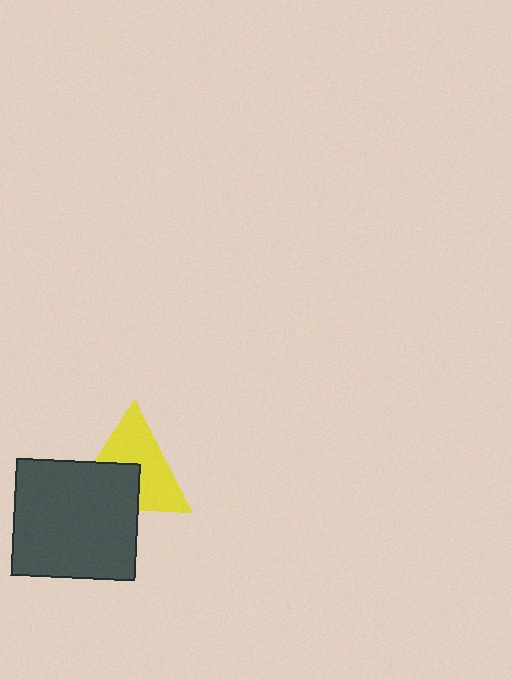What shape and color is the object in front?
The object in front is a dark gray rectangle.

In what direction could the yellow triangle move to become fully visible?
The yellow triangle could move up. That would shift it out from behind the dark gray rectangle entirely.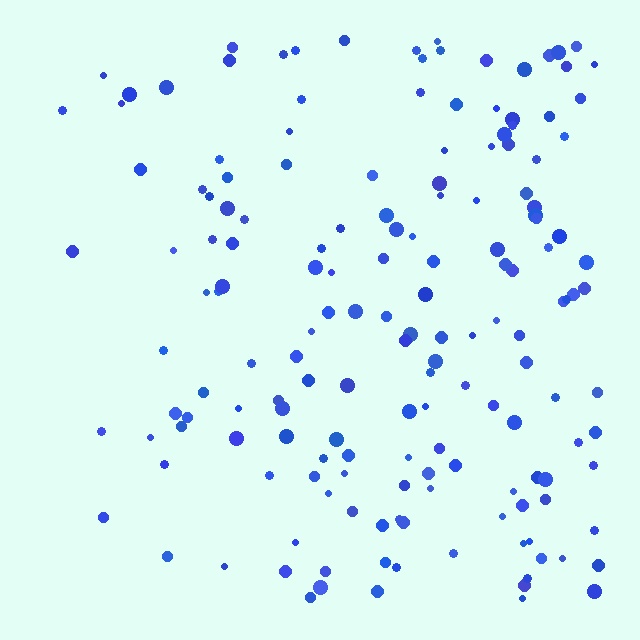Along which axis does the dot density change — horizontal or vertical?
Horizontal.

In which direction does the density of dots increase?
From left to right, with the right side densest.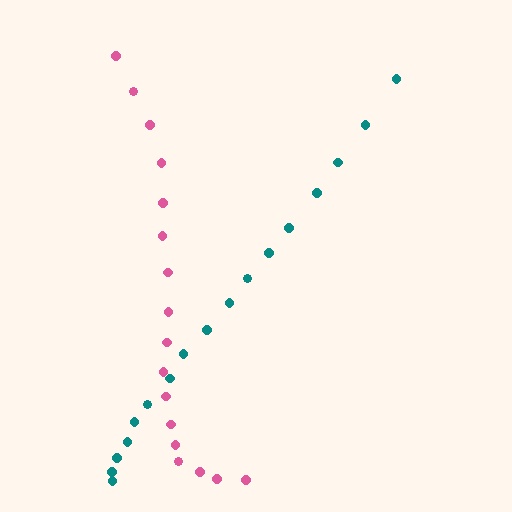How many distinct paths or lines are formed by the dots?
There are 2 distinct paths.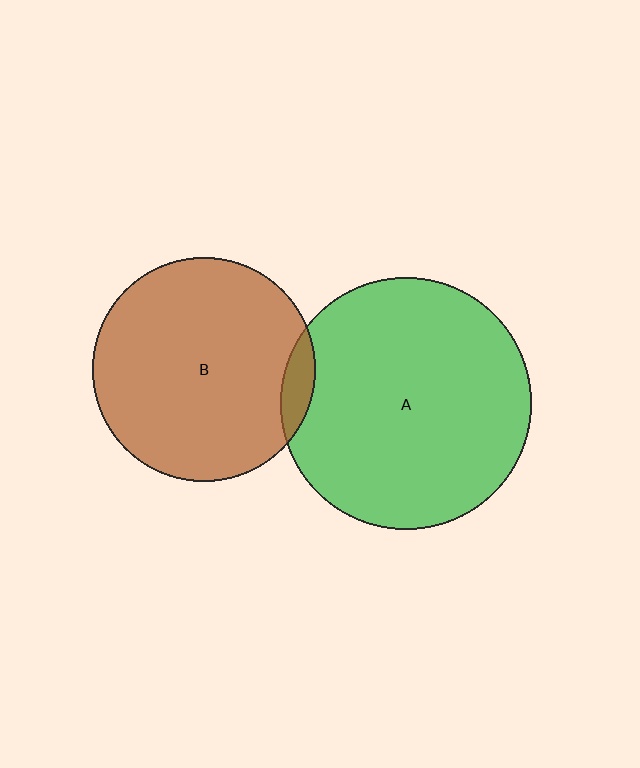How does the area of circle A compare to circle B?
Approximately 1.3 times.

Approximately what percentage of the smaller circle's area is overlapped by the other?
Approximately 5%.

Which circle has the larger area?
Circle A (green).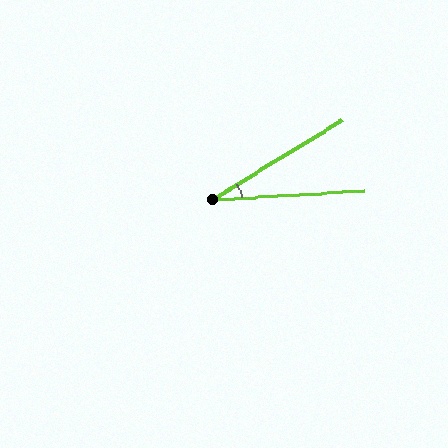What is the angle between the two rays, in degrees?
Approximately 28 degrees.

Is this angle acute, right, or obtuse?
It is acute.